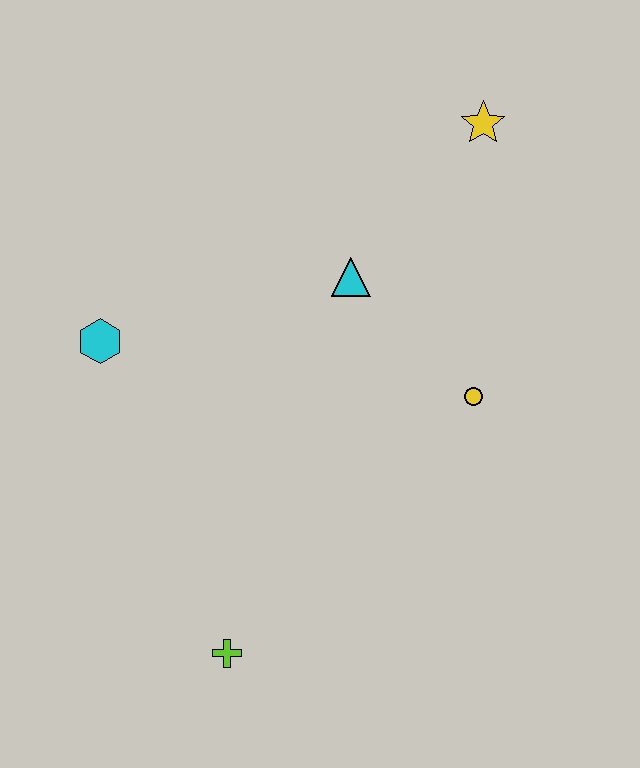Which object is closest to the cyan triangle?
The yellow circle is closest to the cyan triangle.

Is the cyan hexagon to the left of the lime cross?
Yes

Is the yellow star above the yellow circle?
Yes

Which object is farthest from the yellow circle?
The cyan hexagon is farthest from the yellow circle.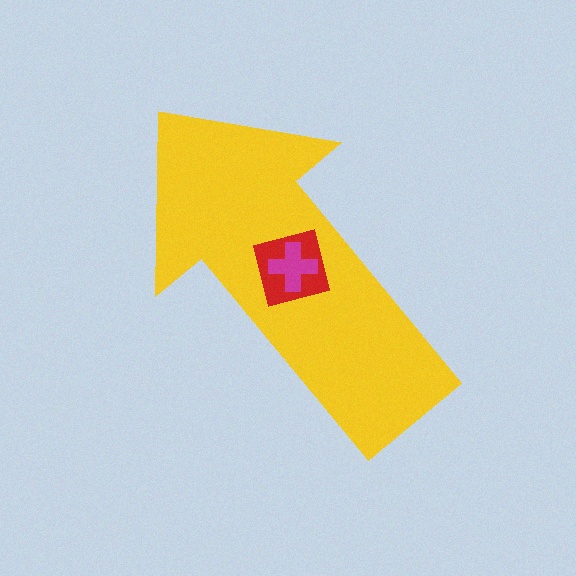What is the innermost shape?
The magenta cross.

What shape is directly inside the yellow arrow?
The red square.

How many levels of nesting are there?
3.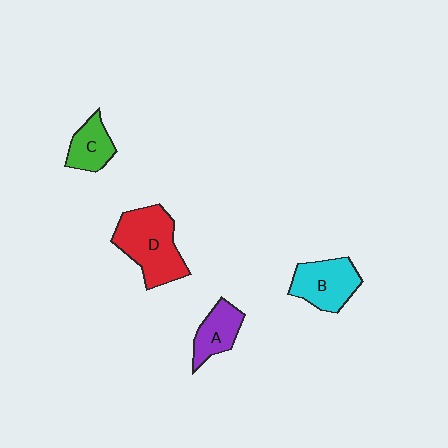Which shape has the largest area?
Shape D (red).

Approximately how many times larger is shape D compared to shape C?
Approximately 2.1 times.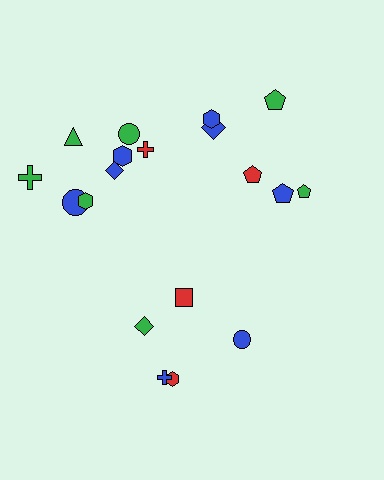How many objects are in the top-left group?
There are 8 objects.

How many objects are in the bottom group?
There are 5 objects.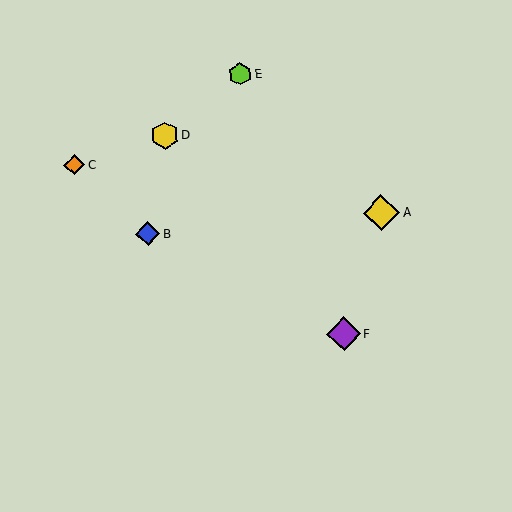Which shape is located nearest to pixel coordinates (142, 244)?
The blue diamond (labeled B) at (148, 234) is nearest to that location.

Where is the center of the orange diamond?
The center of the orange diamond is at (74, 165).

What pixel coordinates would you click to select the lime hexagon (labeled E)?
Click at (240, 74) to select the lime hexagon E.